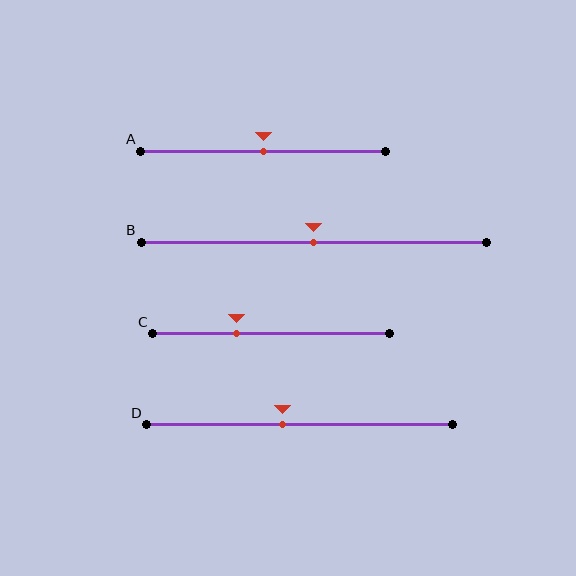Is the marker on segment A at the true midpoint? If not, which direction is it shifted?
Yes, the marker on segment A is at the true midpoint.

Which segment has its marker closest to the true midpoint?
Segment A has its marker closest to the true midpoint.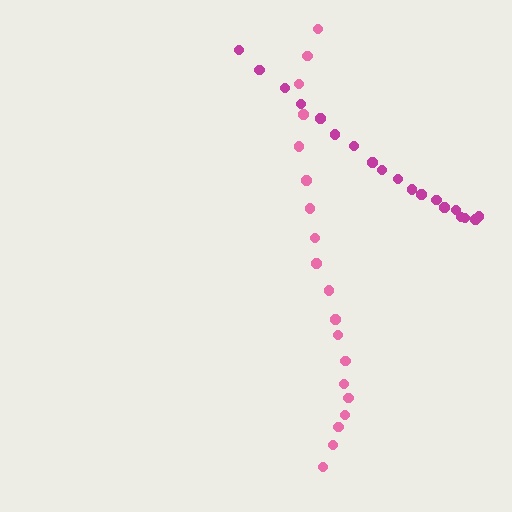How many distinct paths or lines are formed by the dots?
There are 2 distinct paths.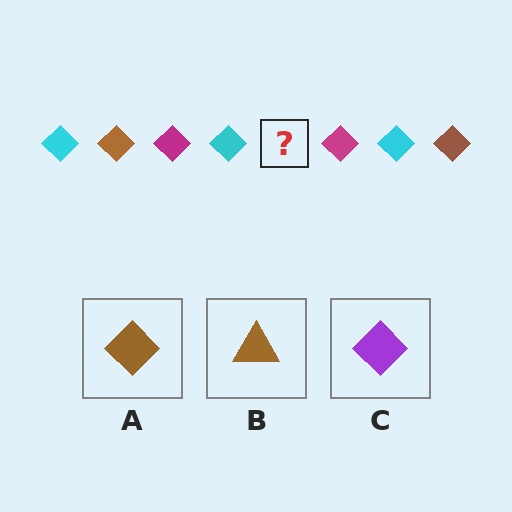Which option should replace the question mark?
Option A.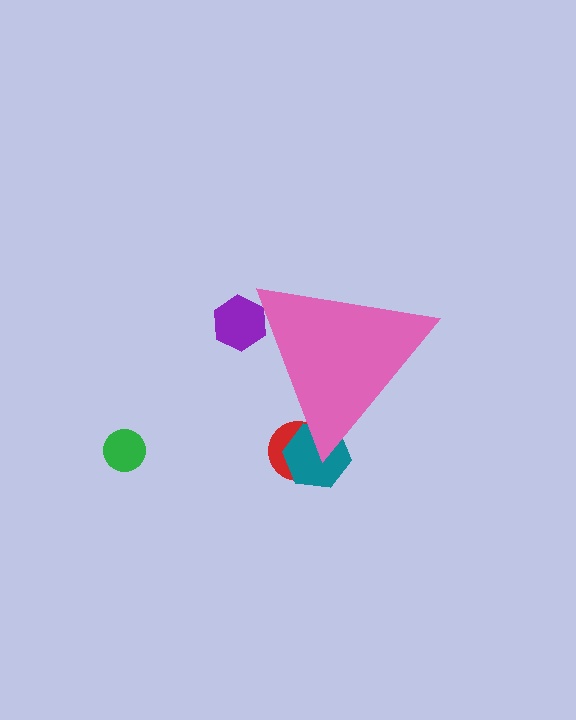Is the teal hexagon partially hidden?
Yes, the teal hexagon is partially hidden behind the pink triangle.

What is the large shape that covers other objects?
A pink triangle.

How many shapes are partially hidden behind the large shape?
3 shapes are partially hidden.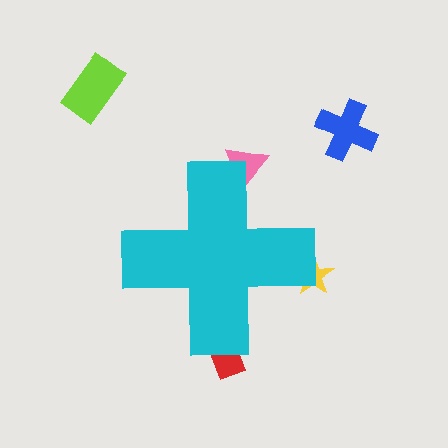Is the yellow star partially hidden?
Yes, the yellow star is partially hidden behind the cyan cross.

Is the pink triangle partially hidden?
Yes, the pink triangle is partially hidden behind the cyan cross.